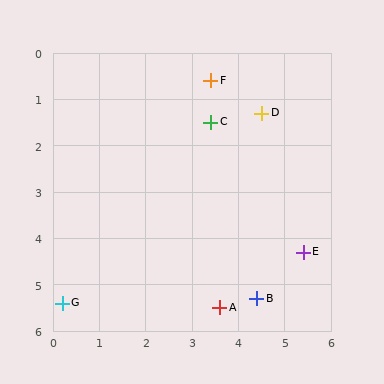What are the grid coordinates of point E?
Point E is at approximately (5.4, 4.3).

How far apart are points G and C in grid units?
Points G and C are about 5.0 grid units apart.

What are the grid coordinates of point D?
Point D is at approximately (4.5, 1.3).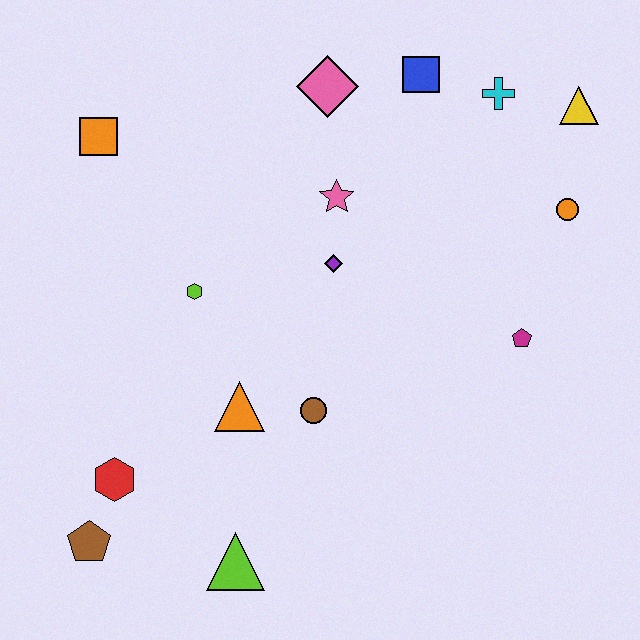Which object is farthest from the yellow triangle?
The brown pentagon is farthest from the yellow triangle.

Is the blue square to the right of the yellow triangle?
No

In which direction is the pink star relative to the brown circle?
The pink star is above the brown circle.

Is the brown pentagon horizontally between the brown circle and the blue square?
No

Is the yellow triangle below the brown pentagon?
No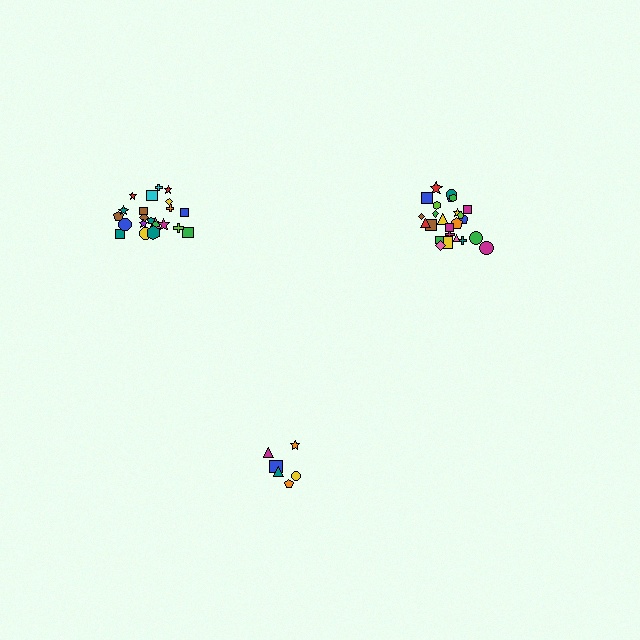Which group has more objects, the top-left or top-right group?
The top-right group.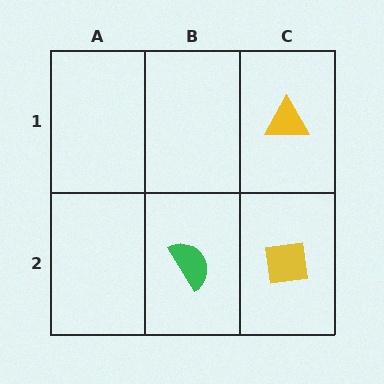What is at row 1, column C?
A yellow triangle.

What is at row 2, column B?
A green semicircle.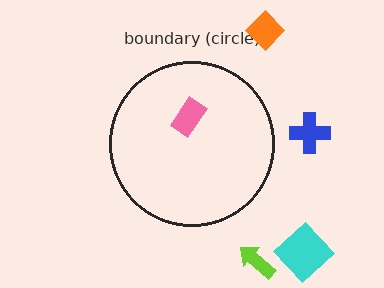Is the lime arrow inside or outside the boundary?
Outside.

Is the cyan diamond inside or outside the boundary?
Outside.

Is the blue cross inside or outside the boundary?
Outside.